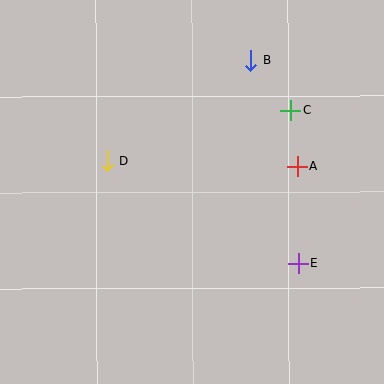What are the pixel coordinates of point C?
Point C is at (291, 110).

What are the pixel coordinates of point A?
Point A is at (297, 166).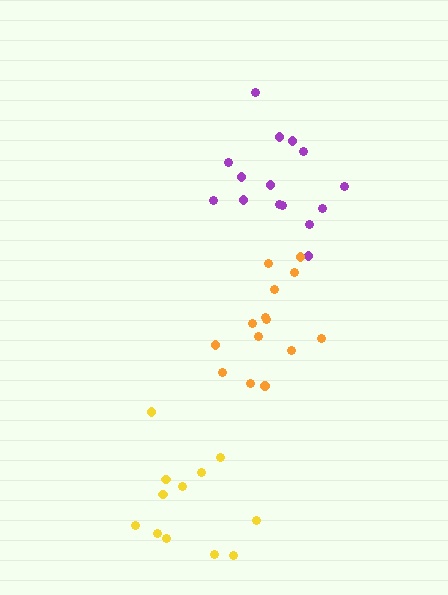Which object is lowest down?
The yellow cluster is bottommost.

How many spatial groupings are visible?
There are 3 spatial groupings.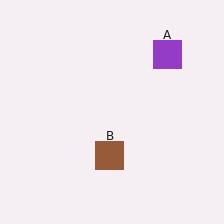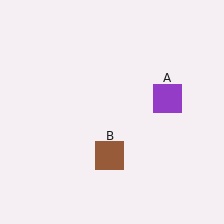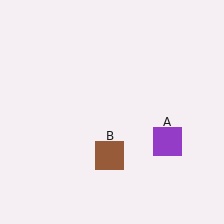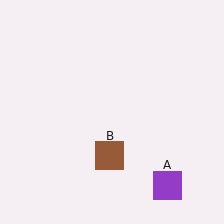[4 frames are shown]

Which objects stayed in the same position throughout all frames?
Brown square (object B) remained stationary.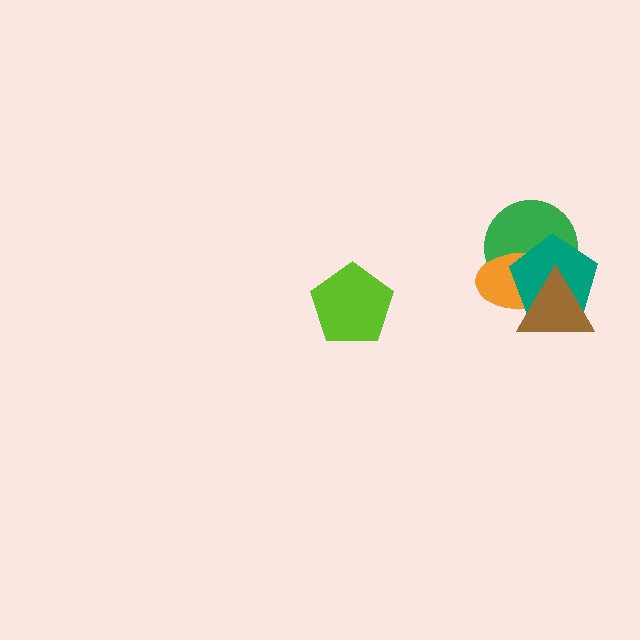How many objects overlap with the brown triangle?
3 objects overlap with the brown triangle.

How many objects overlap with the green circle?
3 objects overlap with the green circle.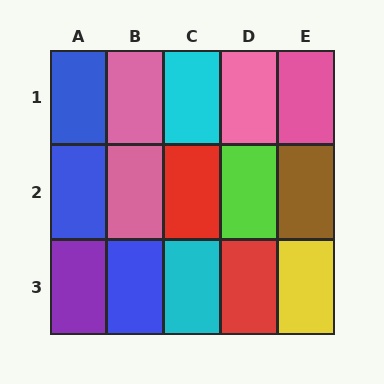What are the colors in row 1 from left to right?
Blue, pink, cyan, pink, pink.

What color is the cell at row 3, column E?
Yellow.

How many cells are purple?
1 cell is purple.